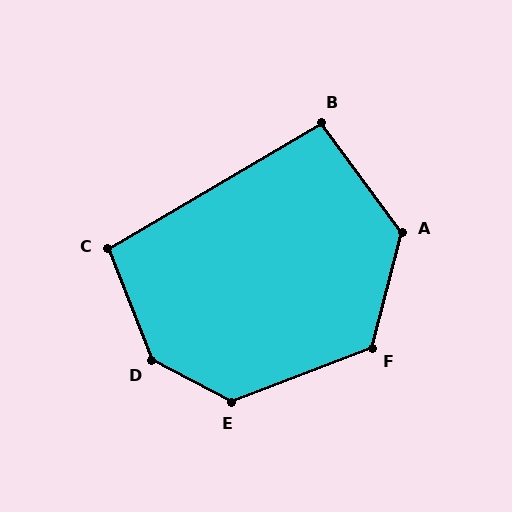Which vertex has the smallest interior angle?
B, at approximately 96 degrees.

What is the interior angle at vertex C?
Approximately 99 degrees (obtuse).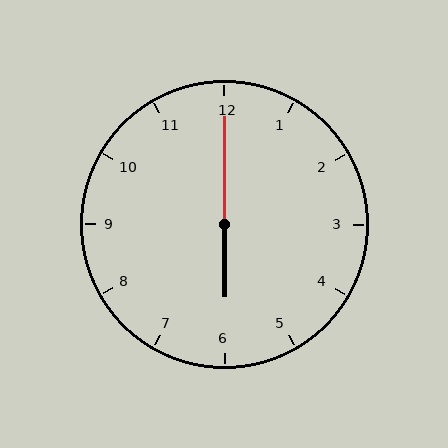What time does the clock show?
6:00.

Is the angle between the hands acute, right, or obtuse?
It is obtuse.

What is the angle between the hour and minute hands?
Approximately 180 degrees.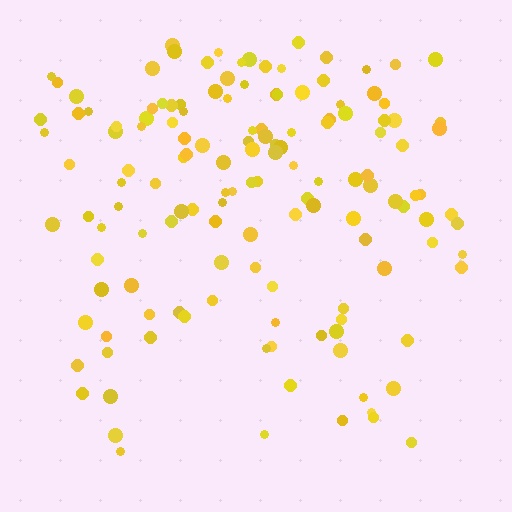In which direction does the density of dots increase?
From bottom to top, with the top side densest.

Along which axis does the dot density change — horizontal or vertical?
Vertical.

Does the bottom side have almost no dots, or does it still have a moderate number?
Still a moderate number, just noticeably fewer than the top.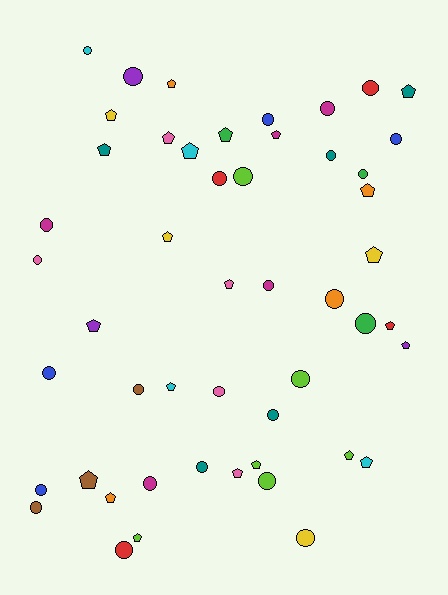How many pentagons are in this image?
There are 23 pentagons.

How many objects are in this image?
There are 50 objects.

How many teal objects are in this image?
There are 5 teal objects.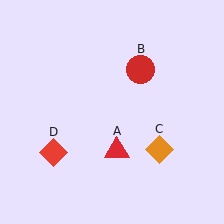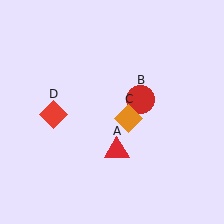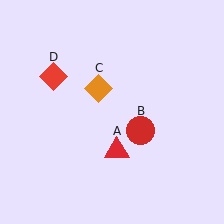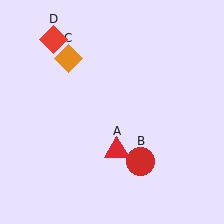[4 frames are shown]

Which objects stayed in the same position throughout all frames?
Red triangle (object A) remained stationary.